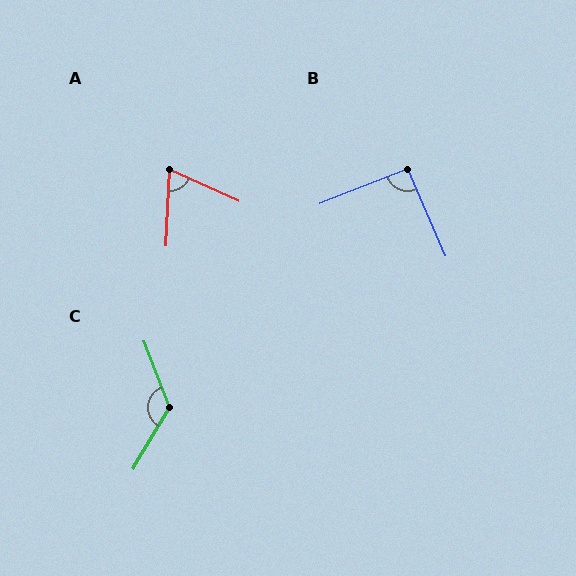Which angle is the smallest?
A, at approximately 68 degrees.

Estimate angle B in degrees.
Approximately 92 degrees.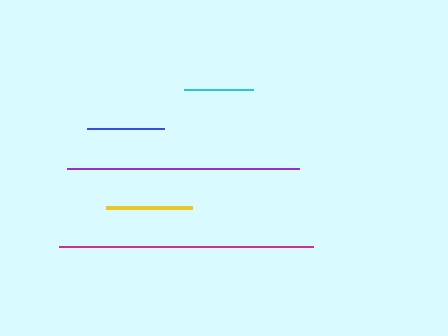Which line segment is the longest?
The magenta line is the longest at approximately 254 pixels.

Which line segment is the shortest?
The cyan line is the shortest at approximately 69 pixels.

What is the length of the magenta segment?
The magenta segment is approximately 254 pixels long.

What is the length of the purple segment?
The purple segment is approximately 232 pixels long.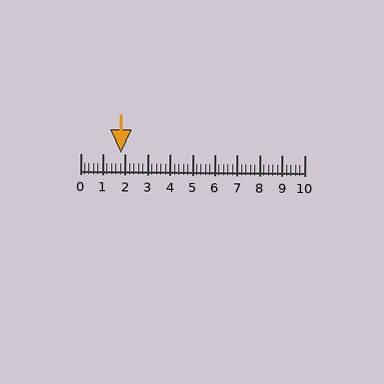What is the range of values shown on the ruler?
The ruler shows values from 0 to 10.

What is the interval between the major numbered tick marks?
The major tick marks are spaced 1 units apart.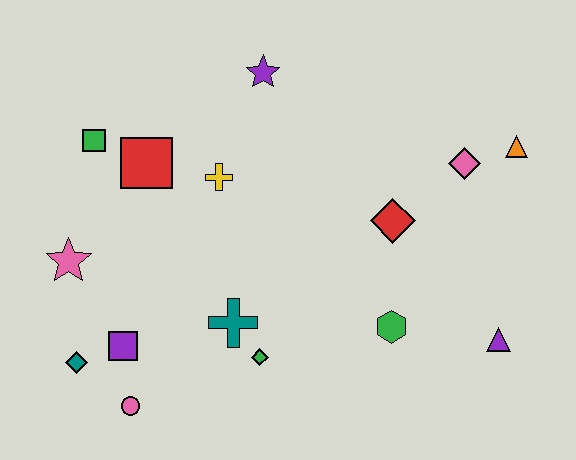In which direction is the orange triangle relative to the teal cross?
The orange triangle is to the right of the teal cross.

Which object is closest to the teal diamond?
The purple square is closest to the teal diamond.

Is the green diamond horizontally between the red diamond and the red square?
Yes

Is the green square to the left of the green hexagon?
Yes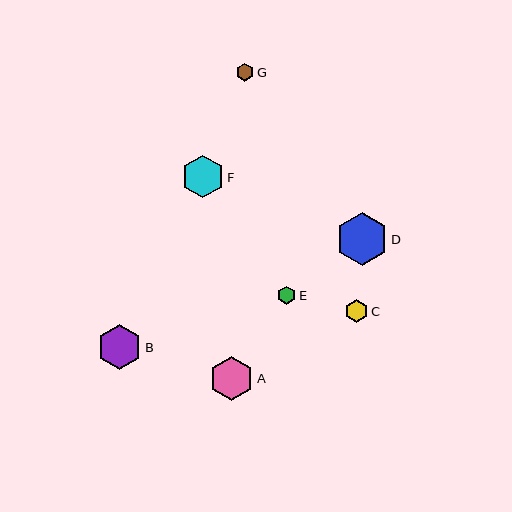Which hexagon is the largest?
Hexagon D is the largest with a size of approximately 52 pixels.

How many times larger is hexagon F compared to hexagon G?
Hexagon F is approximately 2.4 times the size of hexagon G.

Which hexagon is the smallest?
Hexagon G is the smallest with a size of approximately 18 pixels.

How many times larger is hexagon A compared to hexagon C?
Hexagon A is approximately 1.9 times the size of hexagon C.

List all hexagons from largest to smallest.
From largest to smallest: D, B, A, F, C, E, G.